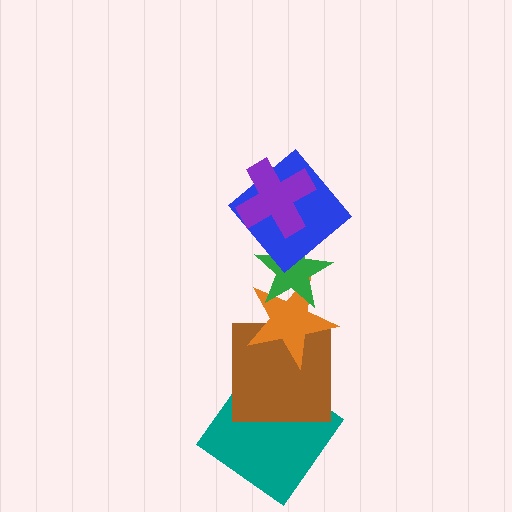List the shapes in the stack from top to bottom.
From top to bottom: the purple cross, the blue diamond, the green star, the orange star, the brown square, the teal diamond.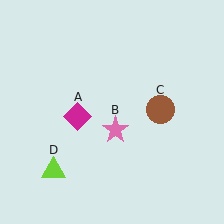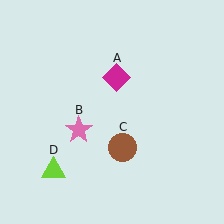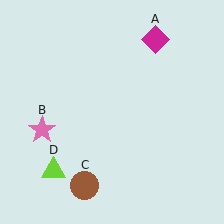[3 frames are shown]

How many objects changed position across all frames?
3 objects changed position: magenta diamond (object A), pink star (object B), brown circle (object C).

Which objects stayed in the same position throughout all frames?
Lime triangle (object D) remained stationary.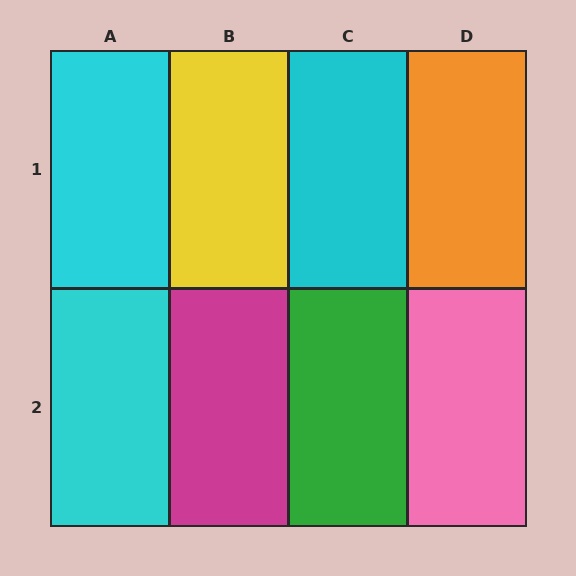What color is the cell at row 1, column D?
Orange.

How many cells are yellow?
1 cell is yellow.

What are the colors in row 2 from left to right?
Cyan, magenta, green, pink.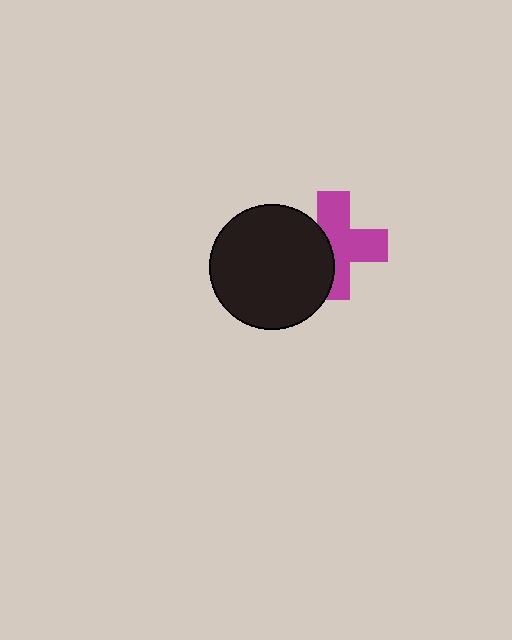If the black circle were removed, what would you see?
You would see the complete magenta cross.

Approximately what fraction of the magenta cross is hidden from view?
Roughly 38% of the magenta cross is hidden behind the black circle.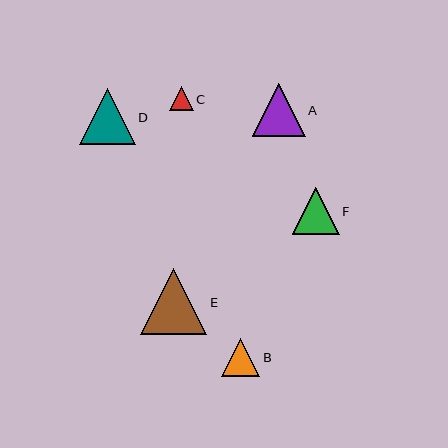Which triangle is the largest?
Triangle E is the largest with a size of approximately 66 pixels.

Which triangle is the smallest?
Triangle C is the smallest with a size of approximately 24 pixels.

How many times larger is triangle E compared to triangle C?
Triangle E is approximately 2.8 times the size of triangle C.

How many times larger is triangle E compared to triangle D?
Triangle E is approximately 1.2 times the size of triangle D.